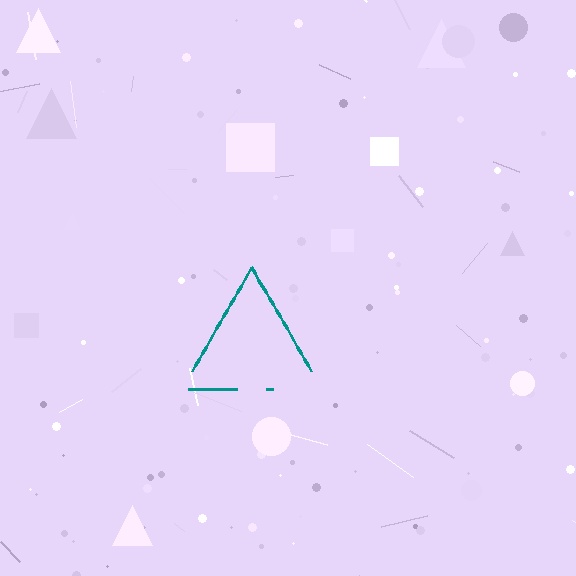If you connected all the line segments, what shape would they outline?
They would outline a triangle.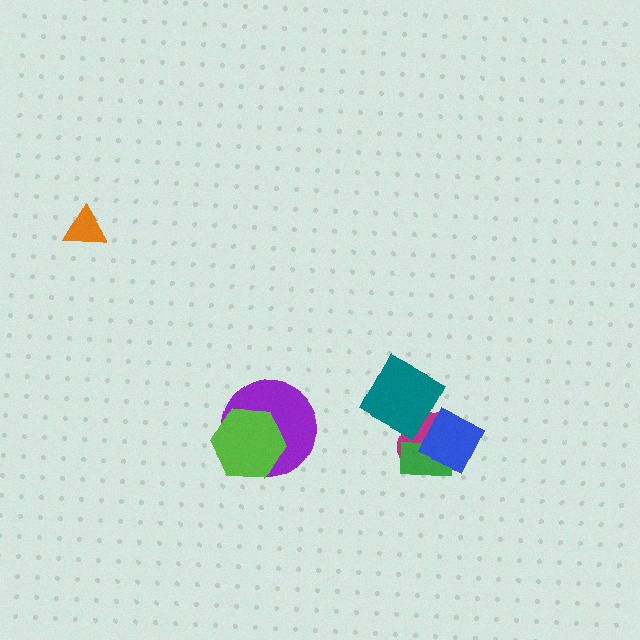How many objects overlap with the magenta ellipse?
3 objects overlap with the magenta ellipse.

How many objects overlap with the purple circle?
1 object overlaps with the purple circle.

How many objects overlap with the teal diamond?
2 objects overlap with the teal diamond.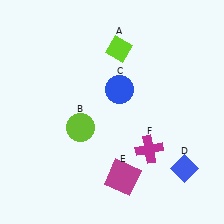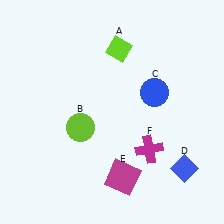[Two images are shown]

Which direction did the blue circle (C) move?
The blue circle (C) moved right.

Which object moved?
The blue circle (C) moved right.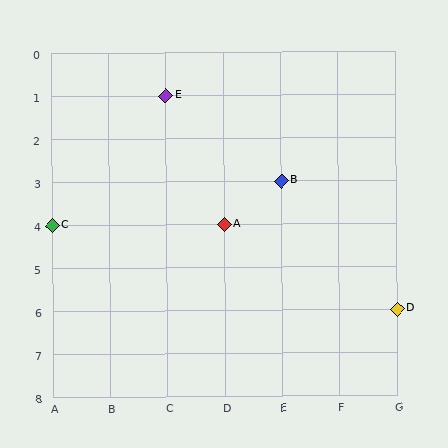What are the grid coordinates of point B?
Point B is at grid coordinates (E, 3).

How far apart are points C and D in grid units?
Points C and D are 6 columns and 2 rows apart (about 6.3 grid units diagonally).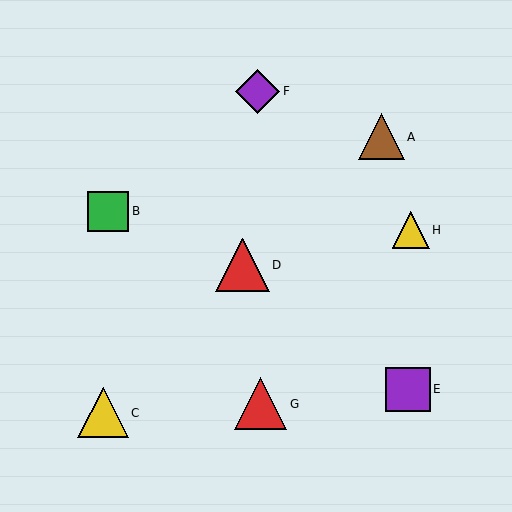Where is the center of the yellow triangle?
The center of the yellow triangle is at (103, 413).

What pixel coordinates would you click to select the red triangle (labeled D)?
Click at (242, 265) to select the red triangle D.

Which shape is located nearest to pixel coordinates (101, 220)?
The green square (labeled B) at (108, 211) is nearest to that location.